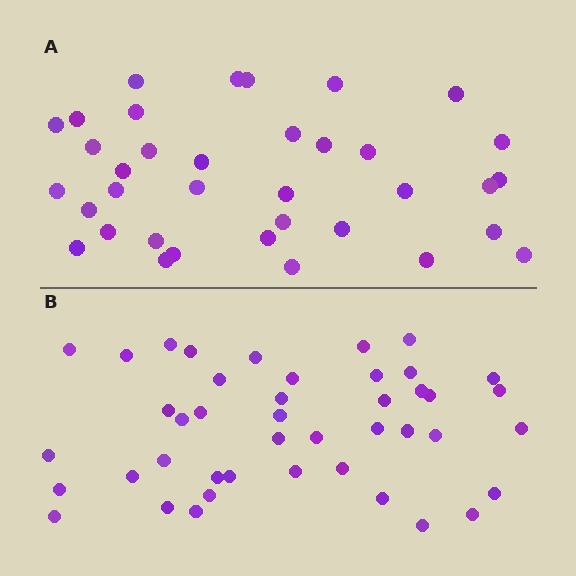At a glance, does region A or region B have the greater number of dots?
Region B (the bottom region) has more dots.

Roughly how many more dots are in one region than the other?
Region B has roughly 8 or so more dots than region A.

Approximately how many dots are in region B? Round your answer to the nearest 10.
About 40 dots. (The exact count is 43, which rounds to 40.)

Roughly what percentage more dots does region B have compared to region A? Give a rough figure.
About 20% more.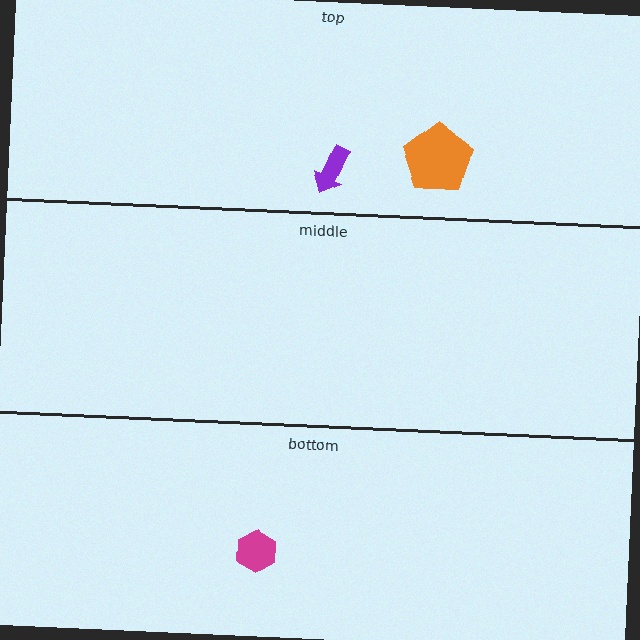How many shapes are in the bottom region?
1.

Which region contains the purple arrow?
The top region.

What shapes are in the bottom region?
The magenta hexagon.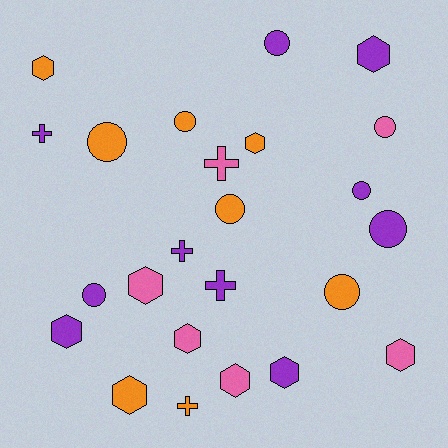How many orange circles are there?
There are 4 orange circles.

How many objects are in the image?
There are 24 objects.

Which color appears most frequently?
Purple, with 10 objects.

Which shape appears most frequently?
Hexagon, with 10 objects.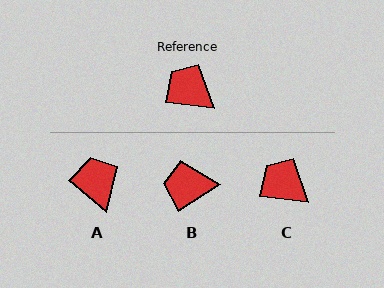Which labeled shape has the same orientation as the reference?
C.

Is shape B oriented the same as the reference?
No, it is off by about 39 degrees.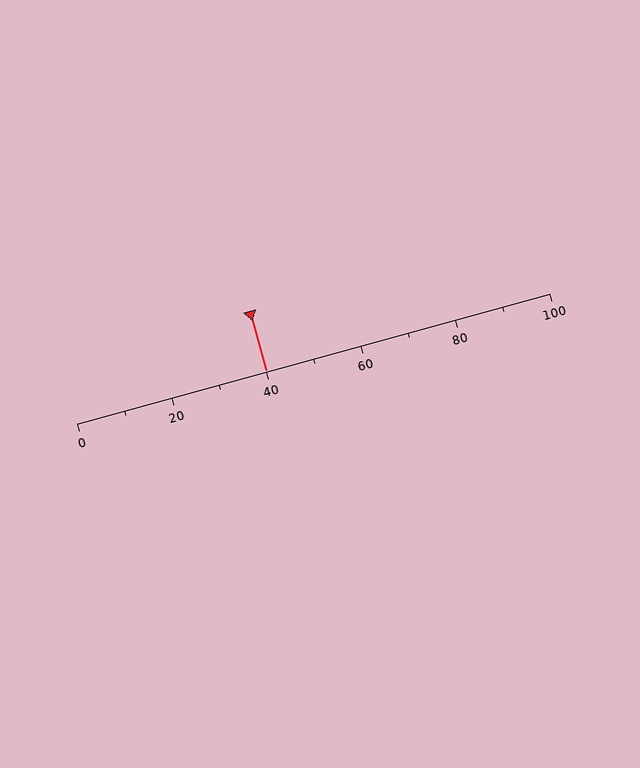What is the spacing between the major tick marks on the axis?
The major ticks are spaced 20 apart.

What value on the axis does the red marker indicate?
The marker indicates approximately 40.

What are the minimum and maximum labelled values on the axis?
The axis runs from 0 to 100.